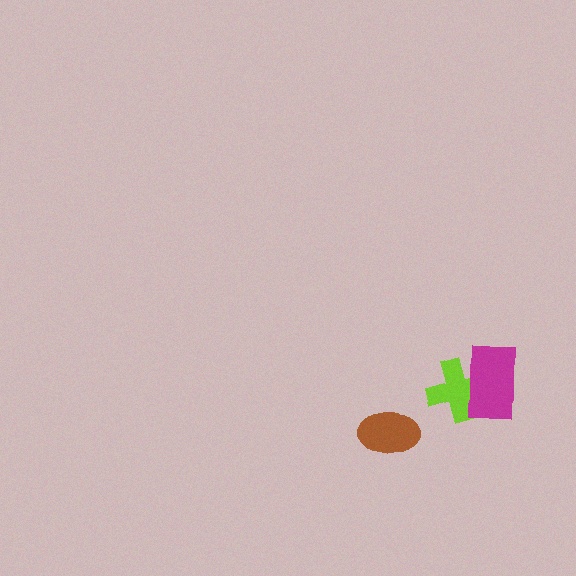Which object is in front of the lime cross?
The magenta rectangle is in front of the lime cross.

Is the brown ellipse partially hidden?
No, no other shape covers it.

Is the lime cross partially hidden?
Yes, it is partially covered by another shape.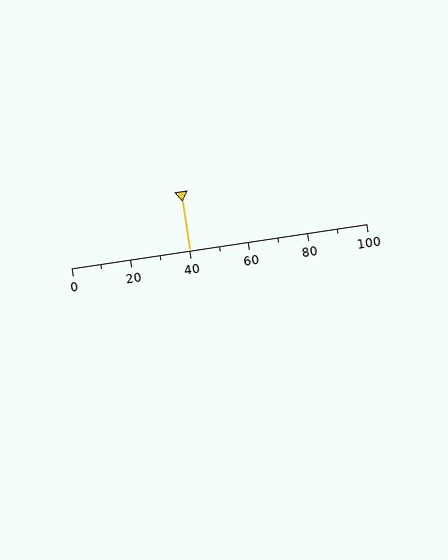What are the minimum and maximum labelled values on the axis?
The axis runs from 0 to 100.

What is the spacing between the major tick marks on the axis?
The major ticks are spaced 20 apart.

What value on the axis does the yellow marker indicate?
The marker indicates approximately 40.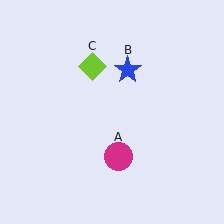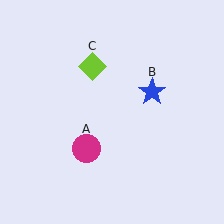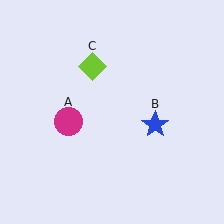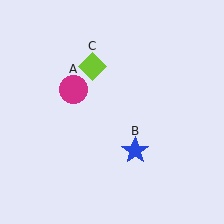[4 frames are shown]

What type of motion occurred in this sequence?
The magenta circle (object A), blue star (object B) rotated clockwise around the center of the scene.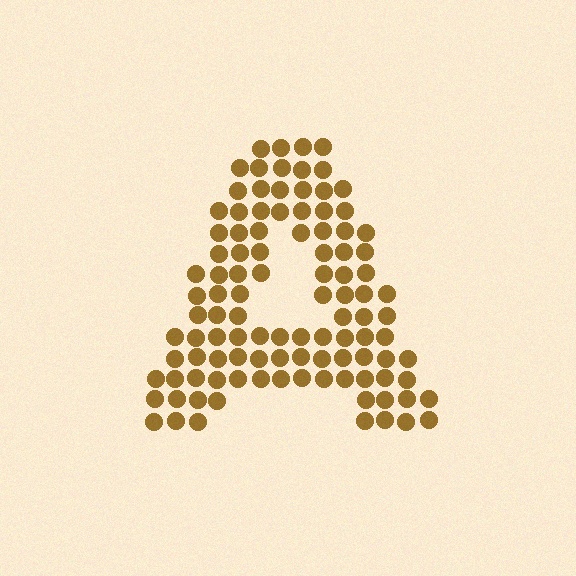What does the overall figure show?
The overall figure shows the letter A.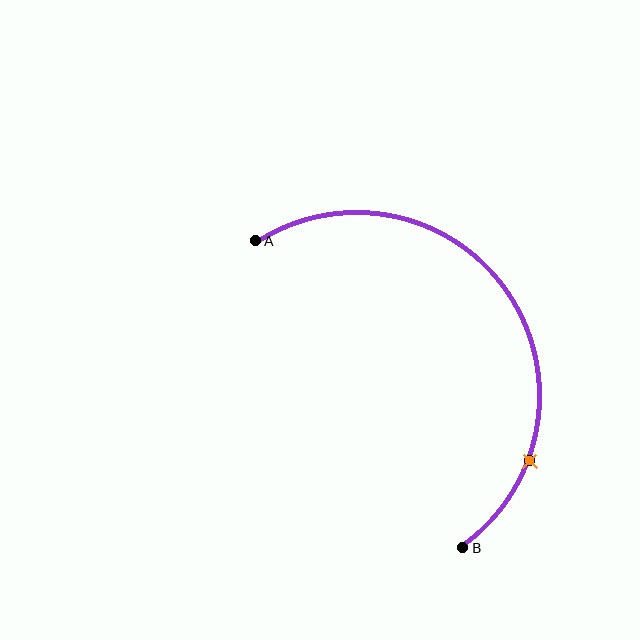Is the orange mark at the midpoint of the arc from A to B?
No. The orange mark lies on the arc but is closer to endpoint B. The arc midpoint would be at the point on the curve equidistant along the arc from both A and B.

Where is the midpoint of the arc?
The arc midpoint is the point on the curve farthest from the straight line joining A and B. It sits above and to the right of that line.